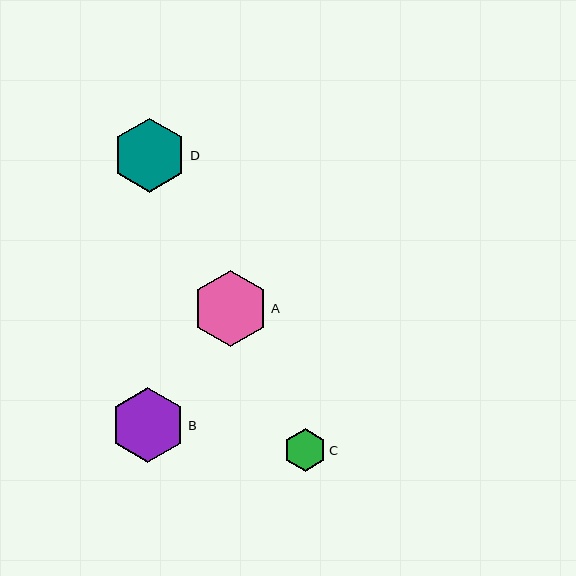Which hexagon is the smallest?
Hexagon C is the smallest with a size of approximately 43 pixels.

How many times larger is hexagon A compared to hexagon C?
Hexagon A is approximately 1.8 times the size of hexagon C.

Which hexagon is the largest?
Hexagon A is the largest with a size of approximately 76 pixels.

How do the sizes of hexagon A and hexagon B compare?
Hexagon A and hexagon B are approximately the same size.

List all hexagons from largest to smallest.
From largest to smallest: A, B, D, C.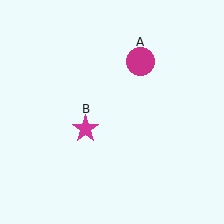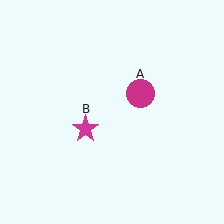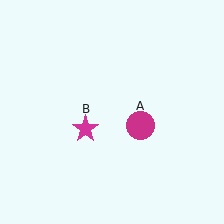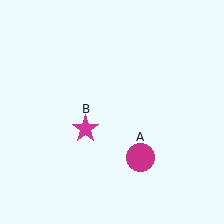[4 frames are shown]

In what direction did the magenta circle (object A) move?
The magenta circle (object A) moved down.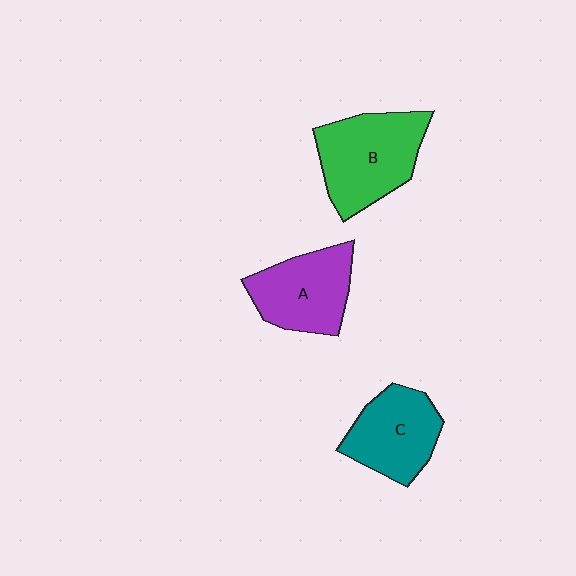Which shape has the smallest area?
Shape C (teal).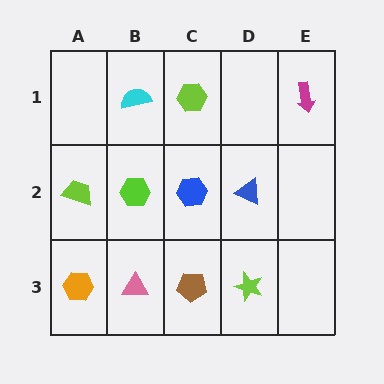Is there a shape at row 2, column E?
No, that cell is empty.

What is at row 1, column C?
A lime hexagon.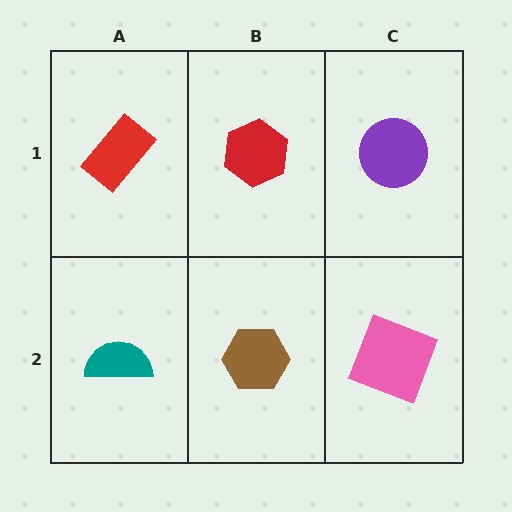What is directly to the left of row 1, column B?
A red rectangle.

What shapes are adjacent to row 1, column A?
A teal semicircle (row 2, column A), a red hexagon (row 1, column B).